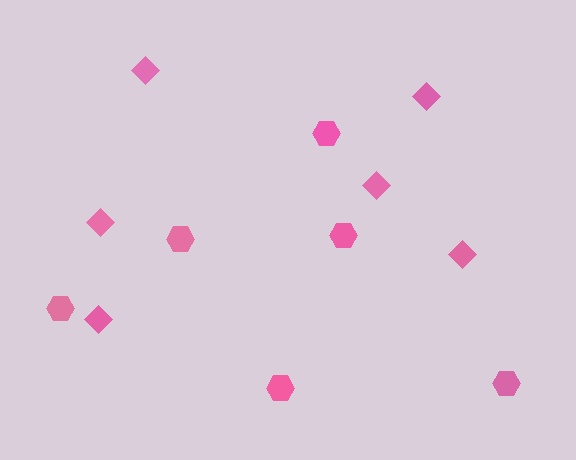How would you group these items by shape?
There are 2 groups: one group of hexagons (6) and one group of diamonds (6).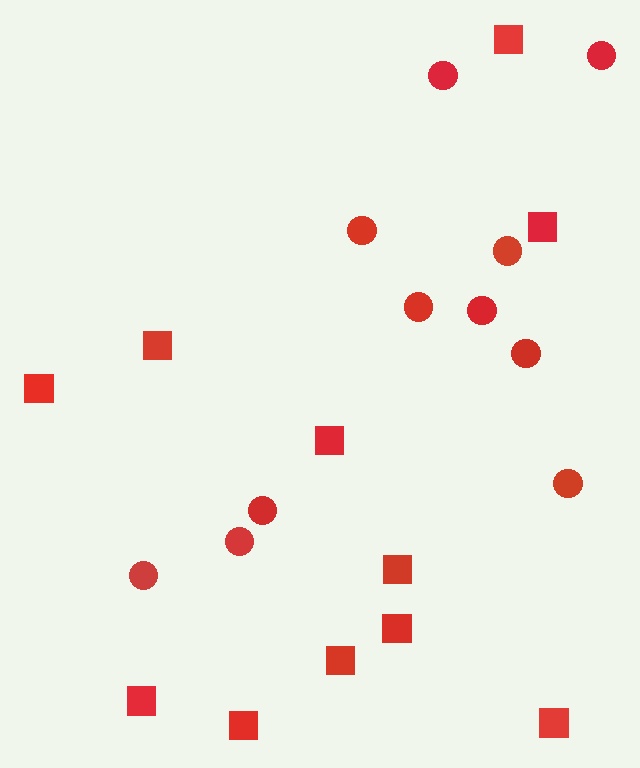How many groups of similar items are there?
There are 2 groups: one group of circles (11) and one group of squares (11).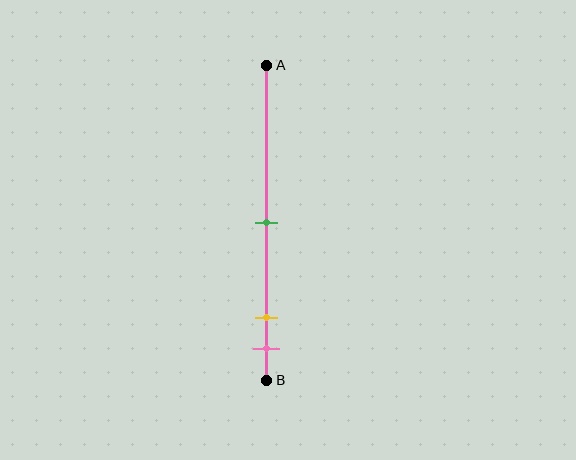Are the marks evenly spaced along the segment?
No, the marks are not evenly spaced.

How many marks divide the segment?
There are 3 marks dividing the segment.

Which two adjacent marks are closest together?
The yellow and pink marks are the closest adjacent pair.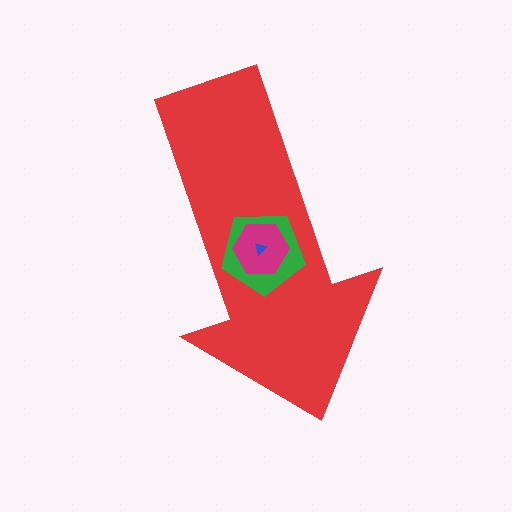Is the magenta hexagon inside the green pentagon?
Yes.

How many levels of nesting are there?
4.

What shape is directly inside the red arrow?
The green pentagon.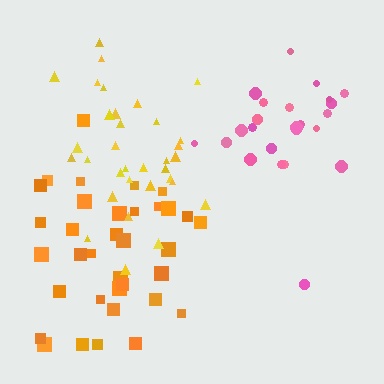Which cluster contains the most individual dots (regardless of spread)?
Orange (35).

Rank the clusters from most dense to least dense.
orange, pink, yellow.